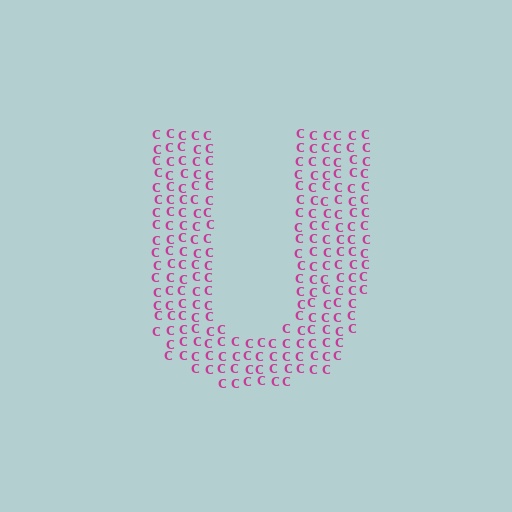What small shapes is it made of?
It is made of small letter C's.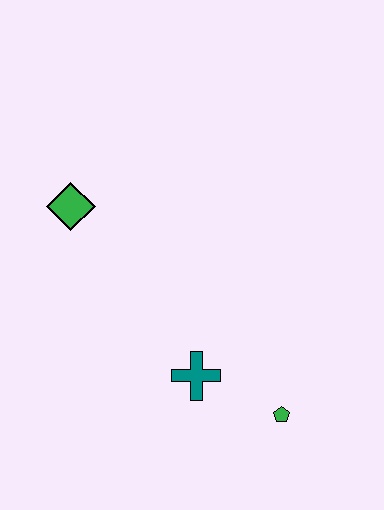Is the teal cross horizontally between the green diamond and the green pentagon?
Yes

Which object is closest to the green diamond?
The teal cross is closest to the green diamond.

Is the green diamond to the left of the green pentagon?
Yes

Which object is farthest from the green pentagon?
The green diamond is farthest from the green pentagon.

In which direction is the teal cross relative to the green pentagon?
The teal cross is to the left of the green pentagon.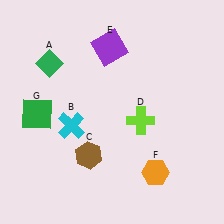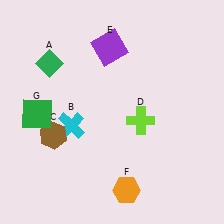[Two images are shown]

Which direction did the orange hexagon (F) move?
The orange hexagon (F) moved left.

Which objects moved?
The objects that moved are: the brown hexagon (C), the orange hexagon (F).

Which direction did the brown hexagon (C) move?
The brown hexagon (C) moved left.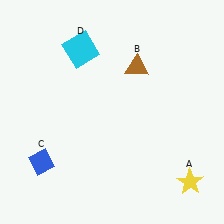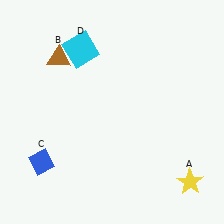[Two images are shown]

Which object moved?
The brown triangle (B) moved left.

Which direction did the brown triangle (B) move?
The brown triangle (B) moved left.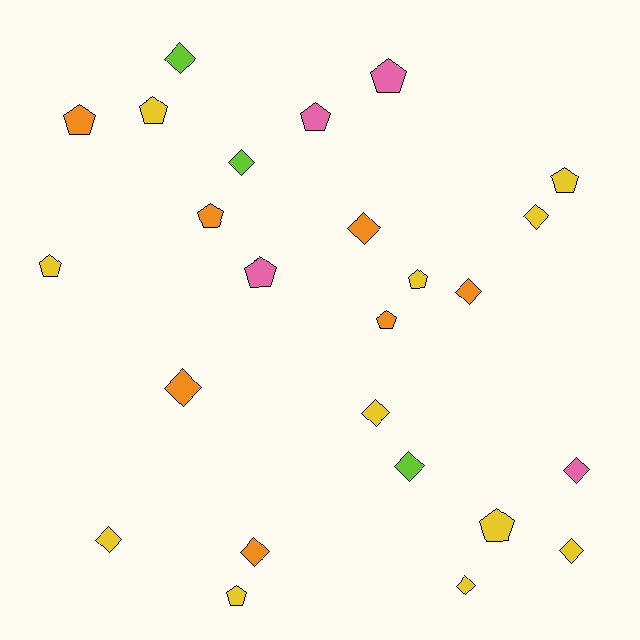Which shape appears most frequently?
Diamond, with 13 objects.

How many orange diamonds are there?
There are 4 orange diamonds.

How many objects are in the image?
There are 25 objects.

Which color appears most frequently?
Yellow, with 11 objects.